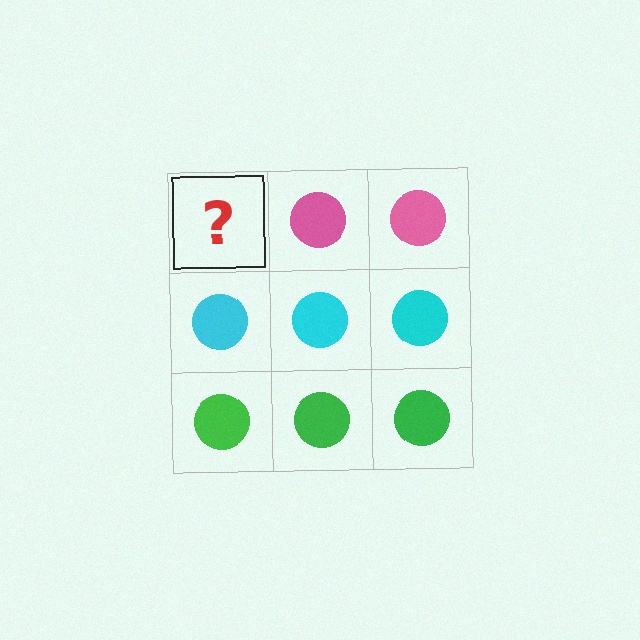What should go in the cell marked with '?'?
The missing cell should contain a pink circle.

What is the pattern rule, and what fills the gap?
The rule is that each row has a consistent color. The gap should be filled with a pink circle.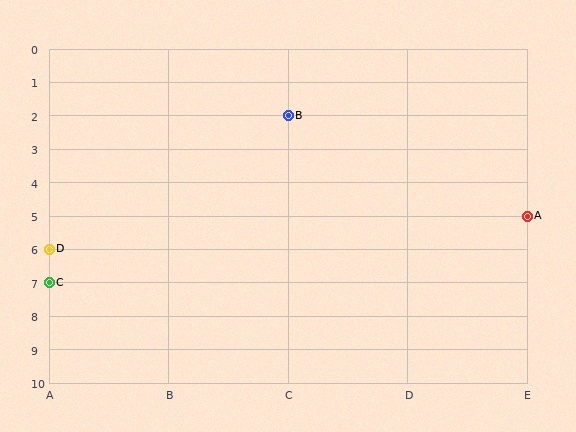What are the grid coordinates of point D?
Point D is at grid coordinates (A, 6).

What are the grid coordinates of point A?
Point A is at grid coordinates (E, 5).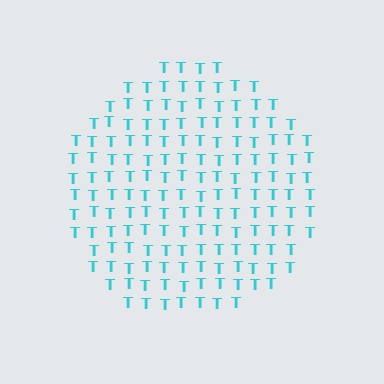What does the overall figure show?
The overall figure shows a circle.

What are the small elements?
The small elements are letter T's.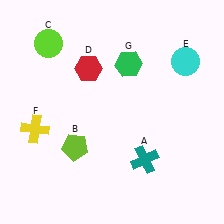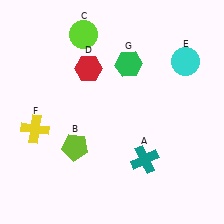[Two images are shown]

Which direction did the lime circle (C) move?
The lime circle (C) moved right.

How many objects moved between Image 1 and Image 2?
1 object moved between the two images.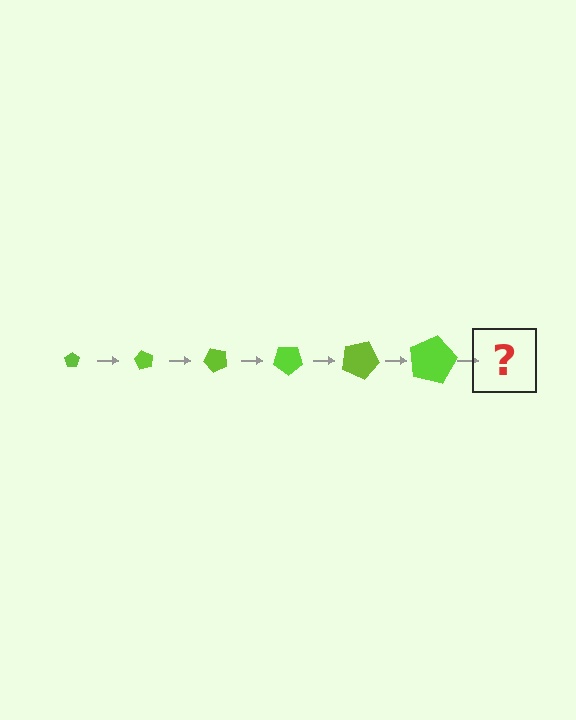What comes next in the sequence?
The next element should be a pentagon, larger than the previous one and rotated 360 degrees from the start.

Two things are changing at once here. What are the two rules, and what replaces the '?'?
The two rules are that the pentagon grows larger each step and it rotates 60 degrees each step. The '?' should be a pentagon, larger than the previous one and rotated 360 degrees from the start.